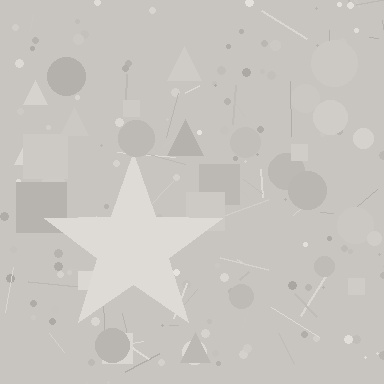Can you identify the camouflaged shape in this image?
The camouflaged shape is a star.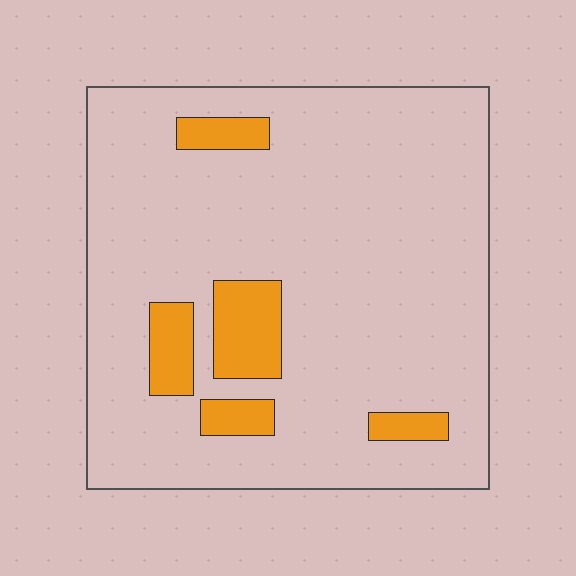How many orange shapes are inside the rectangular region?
5.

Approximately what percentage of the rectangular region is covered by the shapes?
Approximately 10%.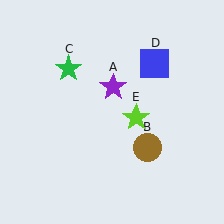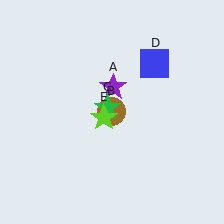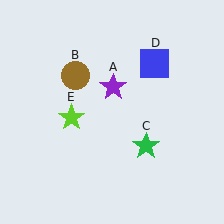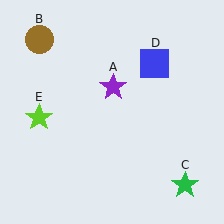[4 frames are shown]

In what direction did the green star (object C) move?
The green star (object C) moved down and to the right.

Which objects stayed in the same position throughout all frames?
Purple star (object A) and blue square (object D) remained stationary.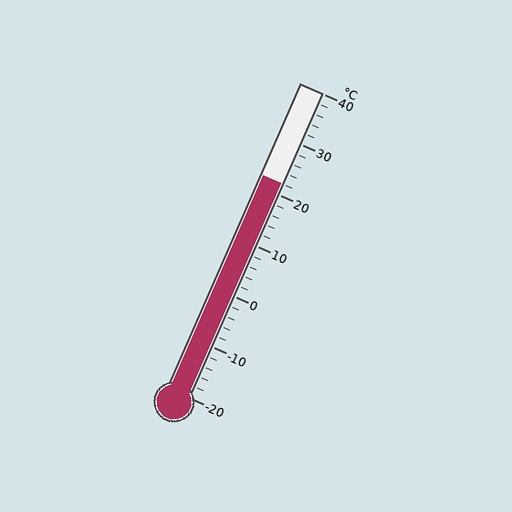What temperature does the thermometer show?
The thermometer shows approximately 22°C.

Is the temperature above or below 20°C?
The temperature is above 20°C.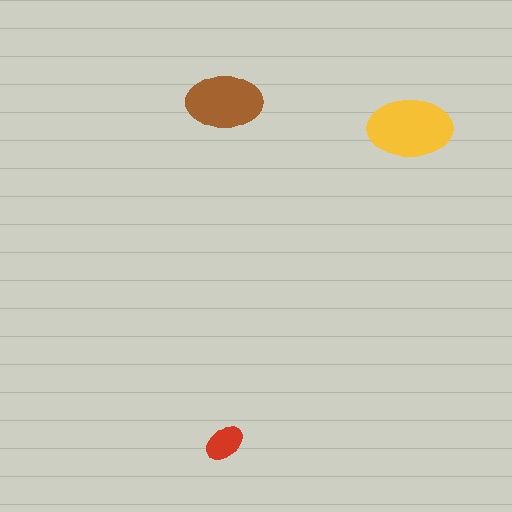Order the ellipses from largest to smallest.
the yellow one, the brown one, the red one.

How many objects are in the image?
There are 3 objects in the image.